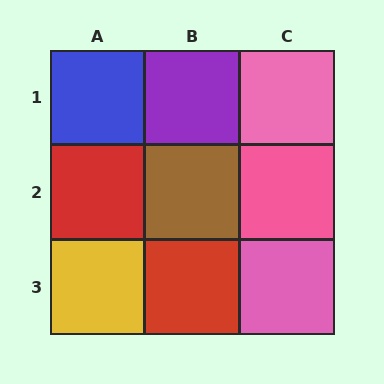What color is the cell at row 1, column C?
Pink.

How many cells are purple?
1 cell is purple.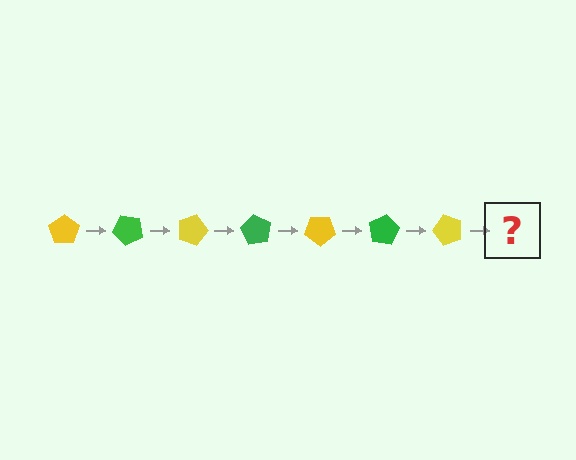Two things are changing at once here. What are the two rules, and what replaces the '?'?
The two rules are that it rotates 45 degrees each step and the color cycles through yellow and green. The '?' should be a green pentagon, rotated 315 degrees from the start.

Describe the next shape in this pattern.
It should be a green pentagon, rotated 315 degrees from the start.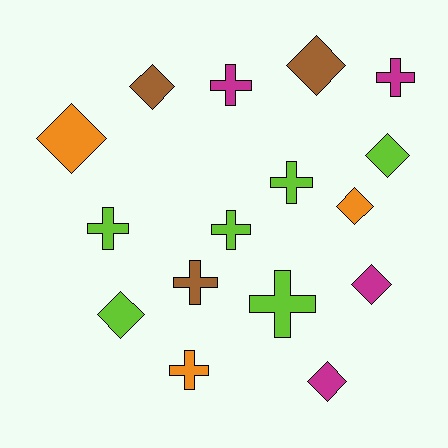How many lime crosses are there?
There are 4 lime crosses.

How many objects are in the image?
There are 16 objects.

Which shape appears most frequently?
Diamond, with 8 objects.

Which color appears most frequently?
Lime, with 6 objects.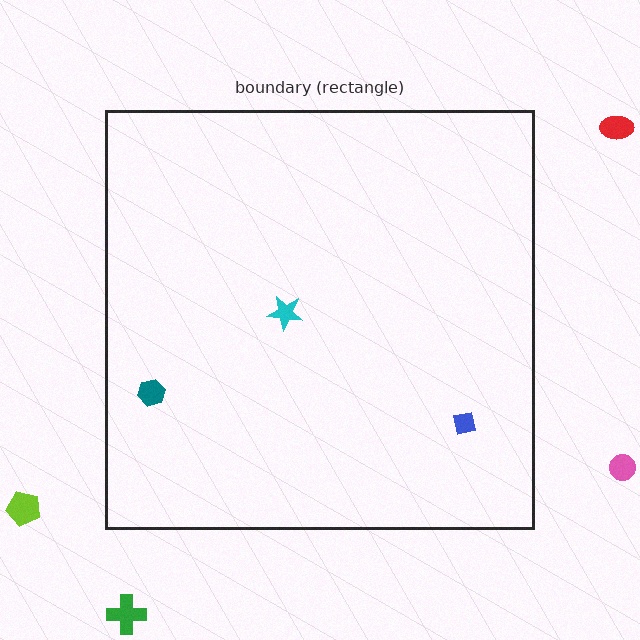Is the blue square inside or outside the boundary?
Inside.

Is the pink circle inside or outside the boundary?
Outside.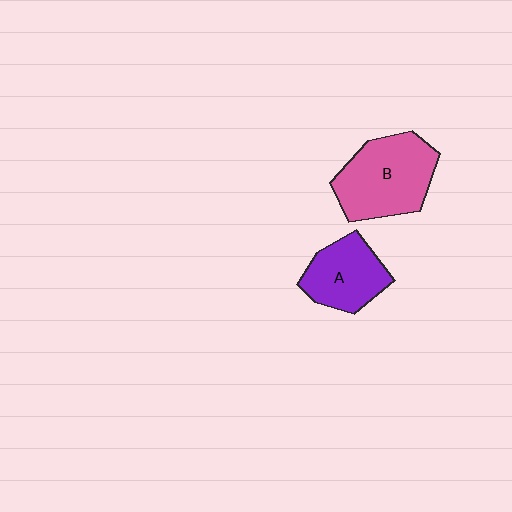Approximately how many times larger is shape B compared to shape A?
Approximately 1.4 times.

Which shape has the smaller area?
Shape A (purple).